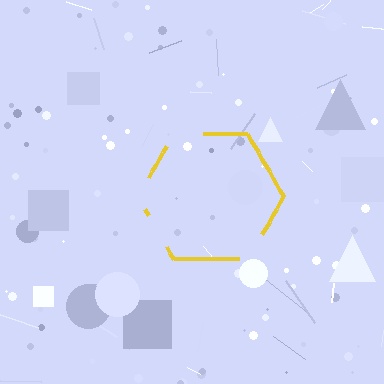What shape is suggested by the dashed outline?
The dashed outline suggests a hexagon.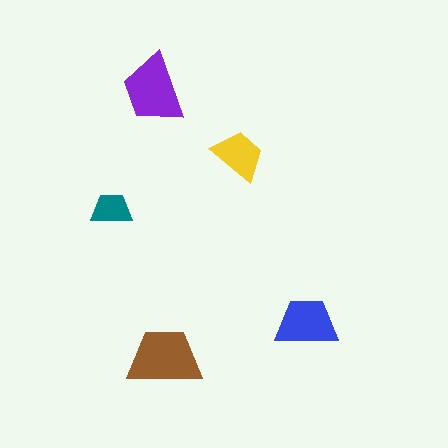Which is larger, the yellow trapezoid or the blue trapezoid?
The blue one.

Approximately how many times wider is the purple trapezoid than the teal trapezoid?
About 1.5 times wider.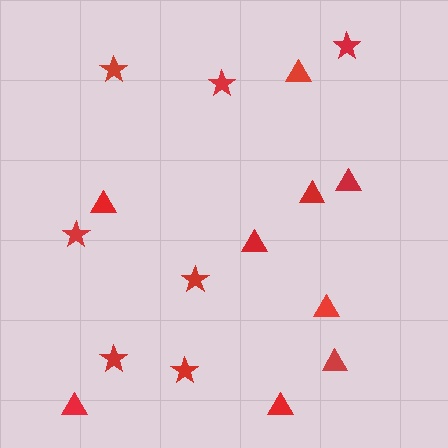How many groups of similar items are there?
There are 2 groups: one group of stars (7) and one group of triangles (9).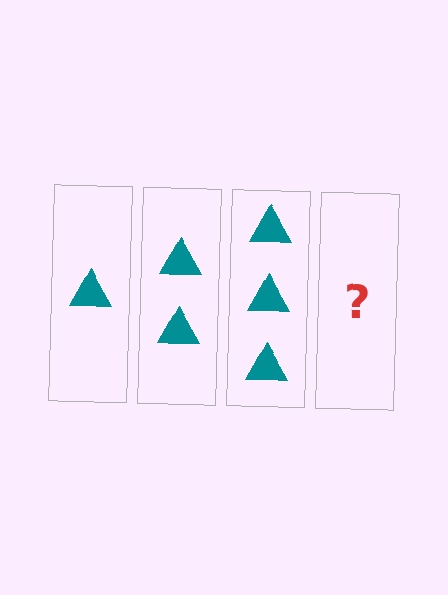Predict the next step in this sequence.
The next step is 4 triangles.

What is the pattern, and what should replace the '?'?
The pattern is that each step adds one more triangle. The '?' should be 4 triangles.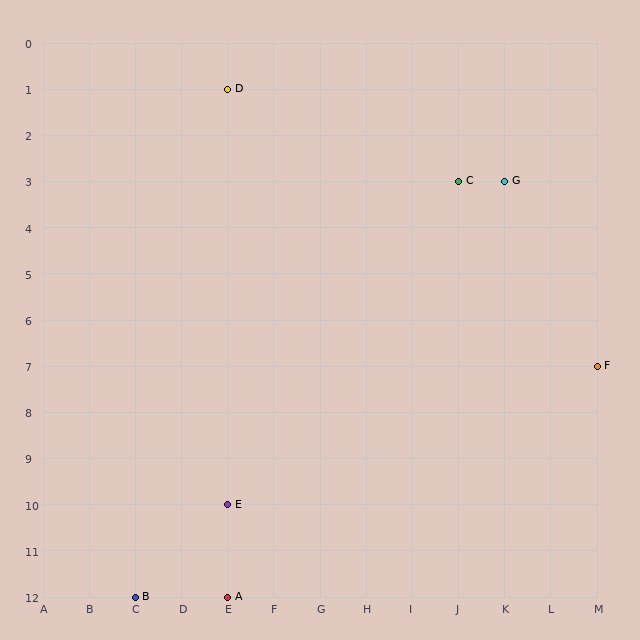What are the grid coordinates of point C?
Point C is at grid coordinates (J, 3).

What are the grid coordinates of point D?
Point D is at grid coordinates (E, 1).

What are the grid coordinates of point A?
Point A is at grid coordinates (E, 12).